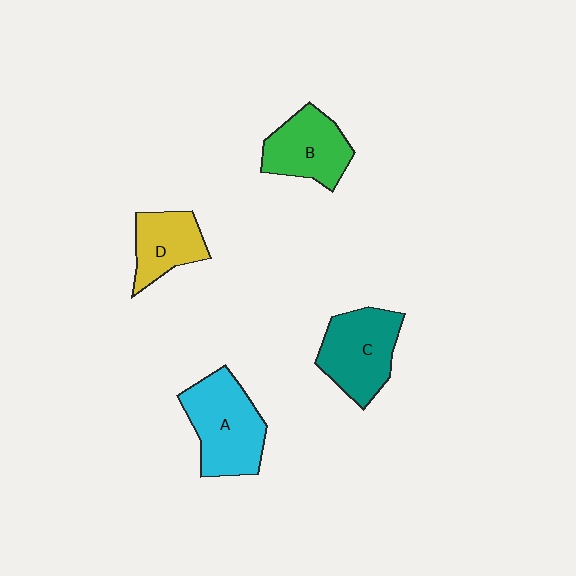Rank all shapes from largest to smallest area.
From largest to smallest: A (cyan), C (teal), B (green), D (yellow).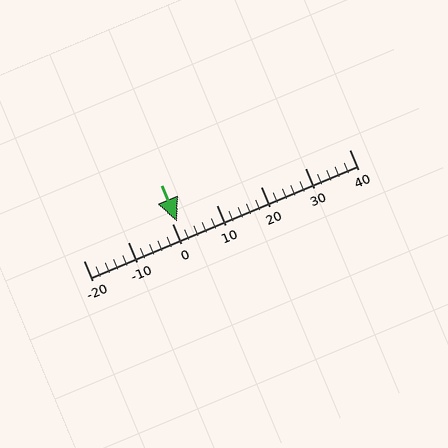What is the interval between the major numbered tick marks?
The major tick marks are spaced 10 units apart.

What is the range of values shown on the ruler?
The ruler shows values from -20 to 40.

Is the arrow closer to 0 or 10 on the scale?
The arrow is closer to 0.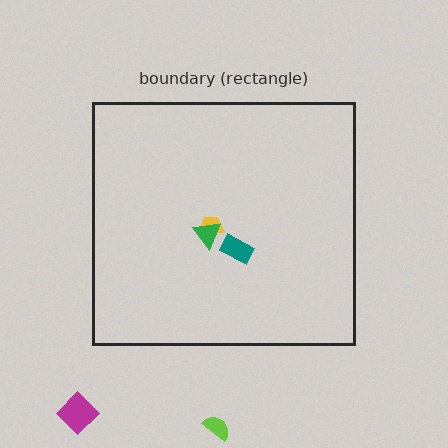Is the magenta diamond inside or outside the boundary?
Outside.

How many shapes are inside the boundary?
3 inside, 2 outside.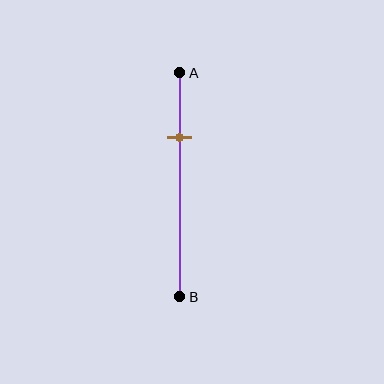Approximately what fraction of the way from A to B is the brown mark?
The brown mark is approximately 30% of the way from A to B.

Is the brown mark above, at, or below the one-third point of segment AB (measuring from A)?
The brown mark is above the one-third point of segment AB.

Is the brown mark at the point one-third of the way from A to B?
No, the mark is at about 30% from A, not at the 33% one-third point.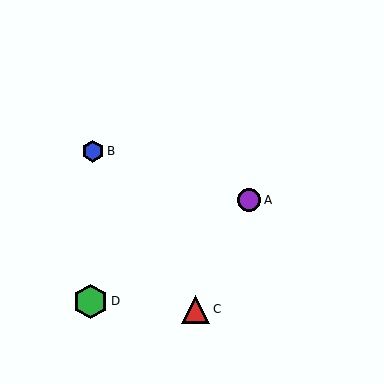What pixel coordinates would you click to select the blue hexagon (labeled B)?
Click at (93, 151) to select the blue hexagon B.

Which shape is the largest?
The green hexagon (labeled D) is the largest.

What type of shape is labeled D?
Shape D is a green hexagon.